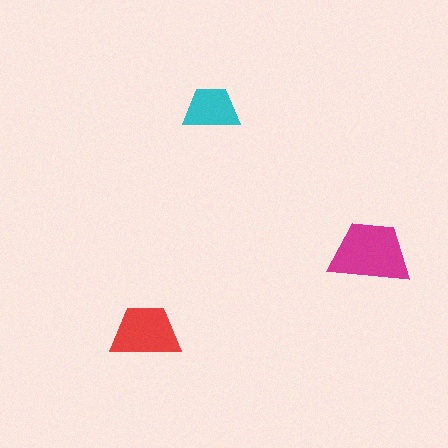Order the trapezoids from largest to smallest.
the magenta one, the red one, the cyan one.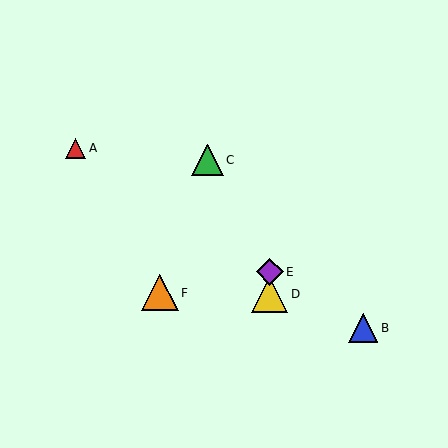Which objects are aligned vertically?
Objects D, E are aligned vertically.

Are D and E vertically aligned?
Yes, both are at x≈270.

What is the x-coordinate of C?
Object C is at x≈208.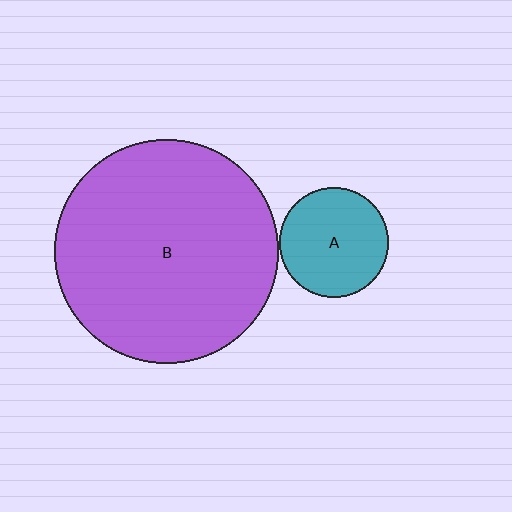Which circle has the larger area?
Circle B (purple).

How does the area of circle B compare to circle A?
Approximately 4.1 times.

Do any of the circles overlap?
No, none of the circles overlap.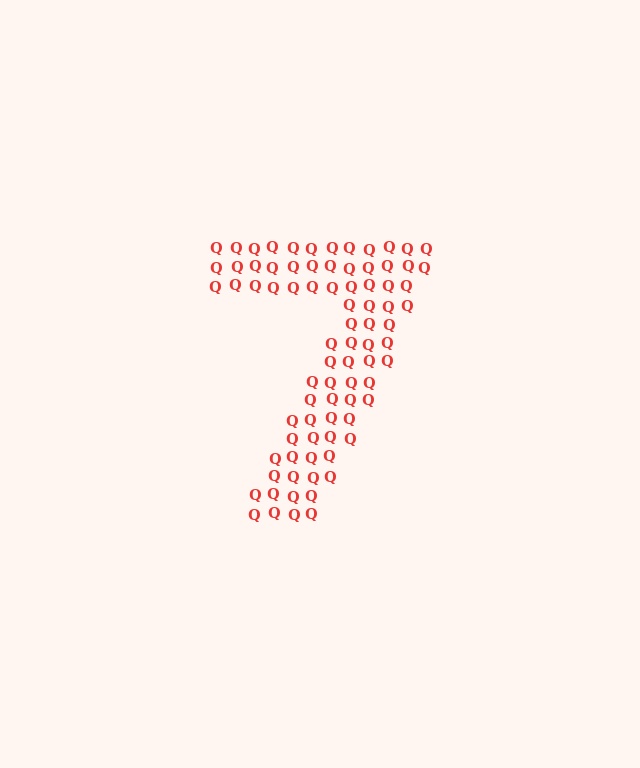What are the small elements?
The small elements are letter Q's.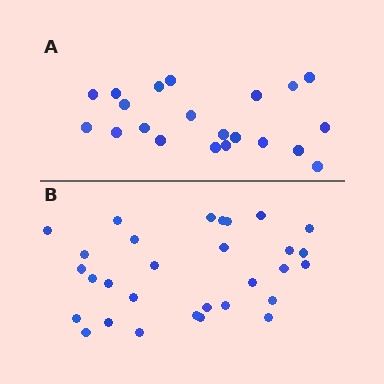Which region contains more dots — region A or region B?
Region B (the bottom region) has more dots.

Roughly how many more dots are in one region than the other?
Region B has roughly 8 or so more dots than region A.